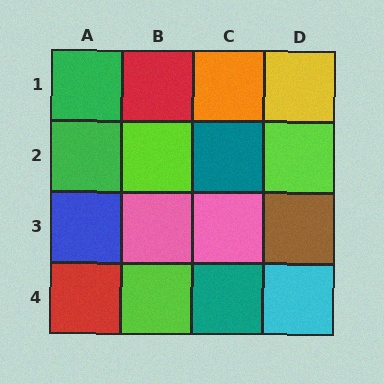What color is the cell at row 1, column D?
Yellow.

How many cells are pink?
2 cells are pink.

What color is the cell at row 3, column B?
Pink.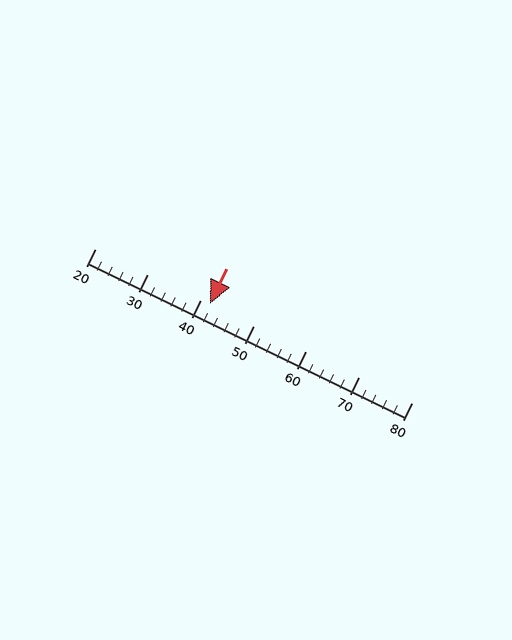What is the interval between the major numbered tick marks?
The major tick marks are spaced 10 units apart.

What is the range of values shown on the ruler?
The ruler shows values from 20 to 80.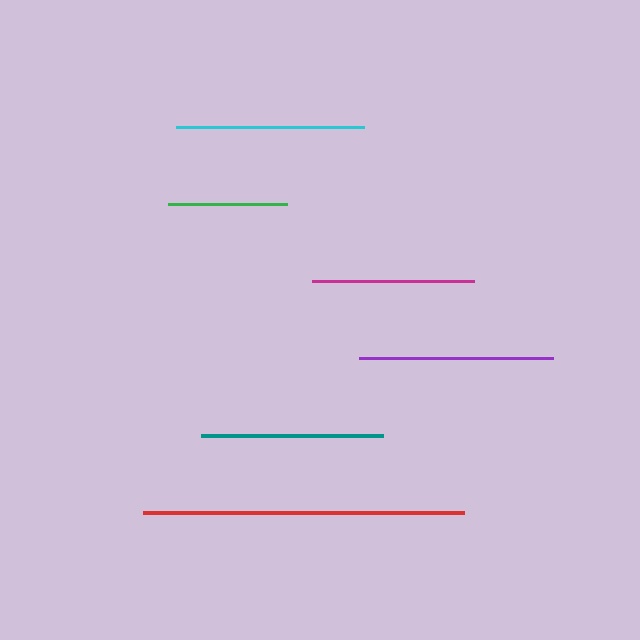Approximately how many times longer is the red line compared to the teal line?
The red line is approximately 1.8 times the length of the teal line.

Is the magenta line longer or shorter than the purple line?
The purple line is longer than the magenta line.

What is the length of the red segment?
The red segment is approximately 321 pixels long.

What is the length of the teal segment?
The teal segment is approximately 182 pixels long.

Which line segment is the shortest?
The green line is the shortest at approximately 119 pixels.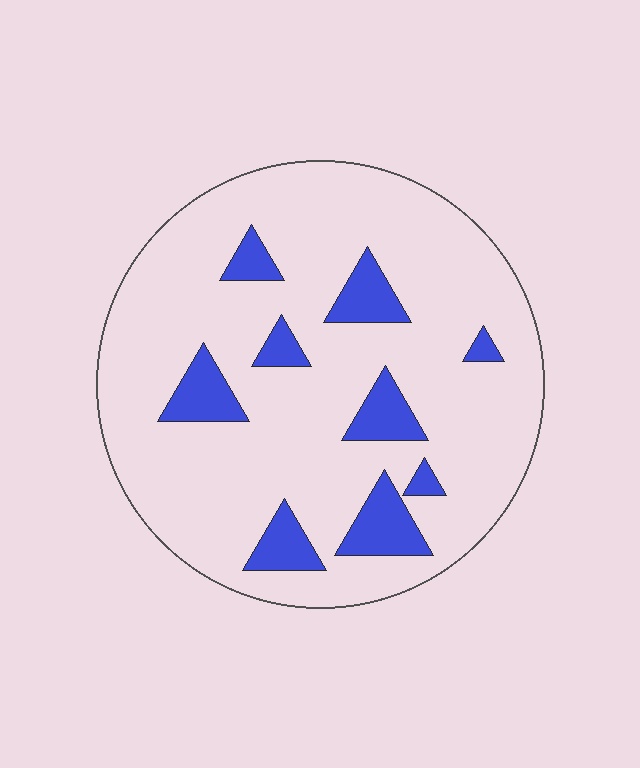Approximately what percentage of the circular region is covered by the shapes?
Approximately 15%.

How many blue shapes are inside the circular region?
9.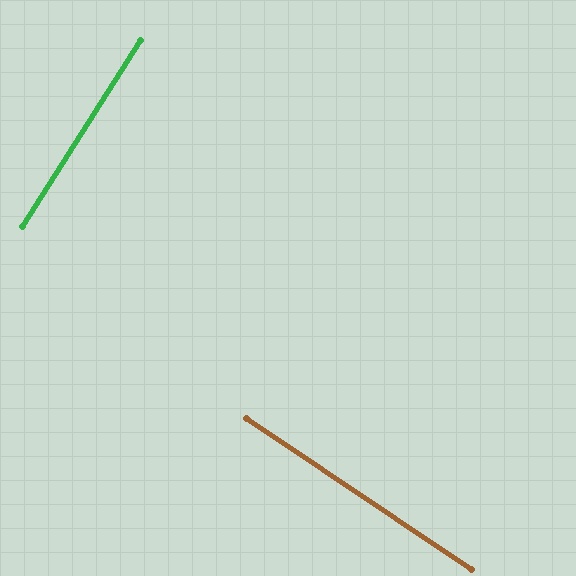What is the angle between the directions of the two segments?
Approximately 88 degrees.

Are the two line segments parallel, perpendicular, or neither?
Perpendicular — they meet at approximately 88°.